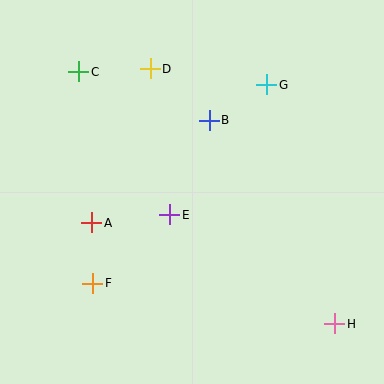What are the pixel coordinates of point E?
Point E is at (170, 215).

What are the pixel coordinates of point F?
Point F is at (92, 283).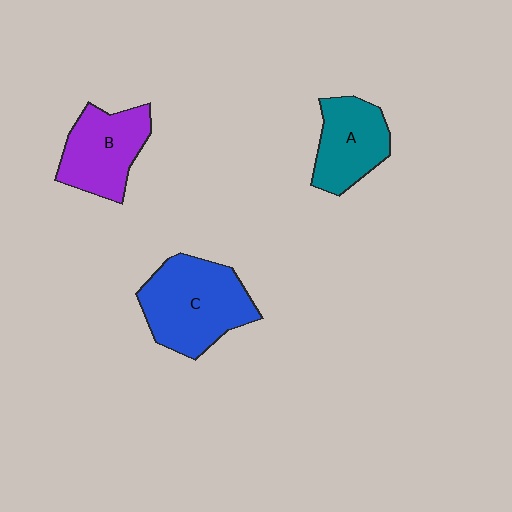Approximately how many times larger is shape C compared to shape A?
Approximately 1.5 times.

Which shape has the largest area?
Shape C (blue).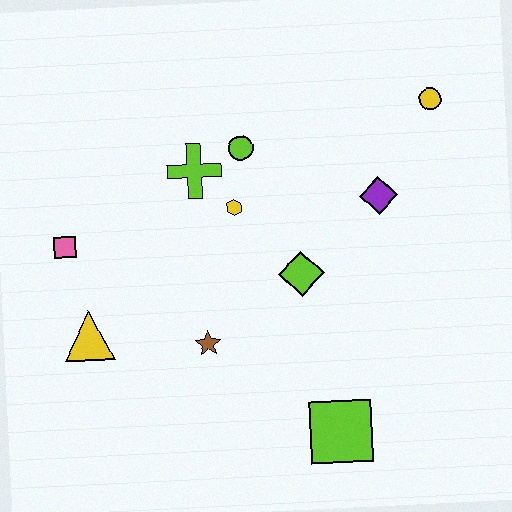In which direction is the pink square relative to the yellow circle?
The pink square is to the left of the yellow circle.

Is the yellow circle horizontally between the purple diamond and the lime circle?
No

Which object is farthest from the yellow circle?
The yellow triangle is farthest from the yellow circle.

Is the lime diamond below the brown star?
No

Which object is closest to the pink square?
The yellow triangle is closest to the pink square.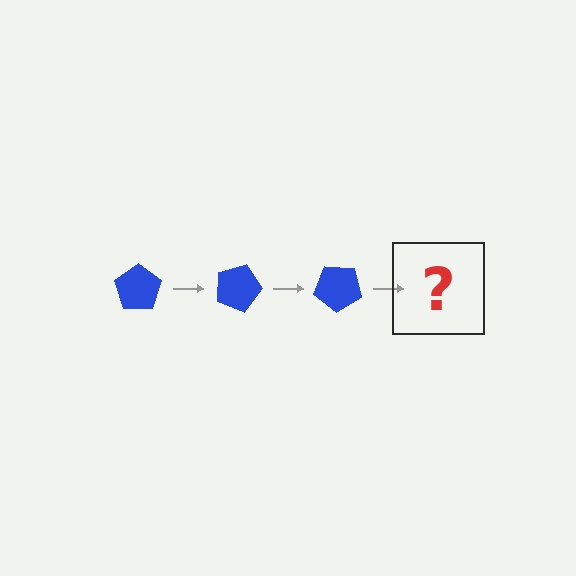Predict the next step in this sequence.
The next step is a blue pentagon rotated 60 degrees.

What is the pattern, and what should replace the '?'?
The pattern is that the pentagon rotates 20 degrees each step. The '?' should be a blue pentagon rotated 60 degrees.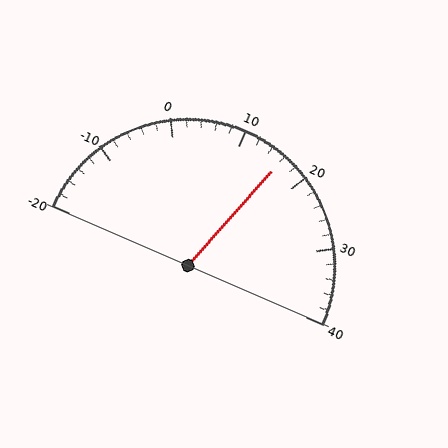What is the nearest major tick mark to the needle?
The nearest major tick mark is 20.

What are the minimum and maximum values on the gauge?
The gauge ranges from -20 to 40.